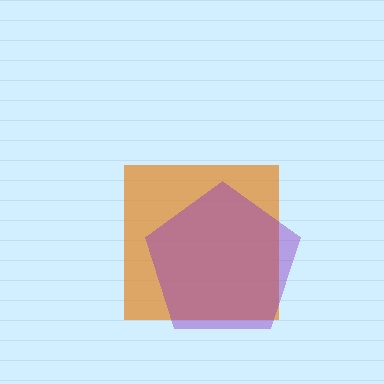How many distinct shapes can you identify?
There are 2 distinct shapes: an orange square, a purple pentagon.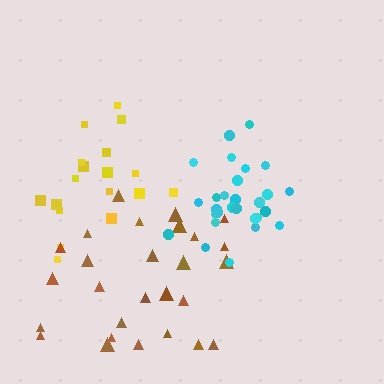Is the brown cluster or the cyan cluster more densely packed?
Cyan.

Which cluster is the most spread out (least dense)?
Brown.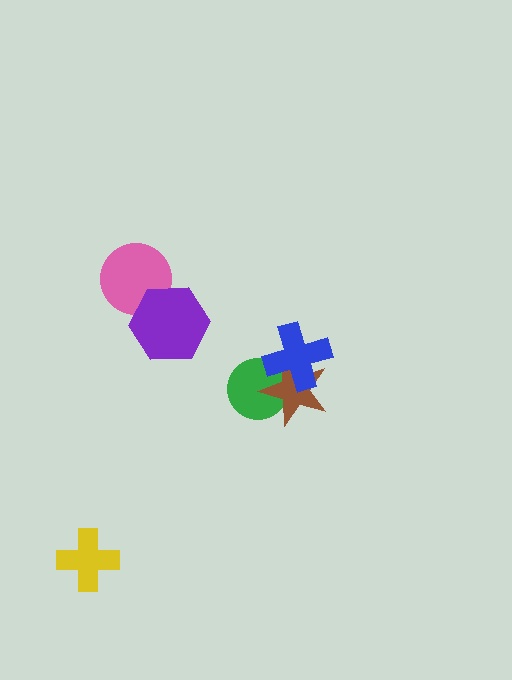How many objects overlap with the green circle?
2 objects overlap with the green circle.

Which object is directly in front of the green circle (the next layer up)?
The brown star is directly in front of the green circle.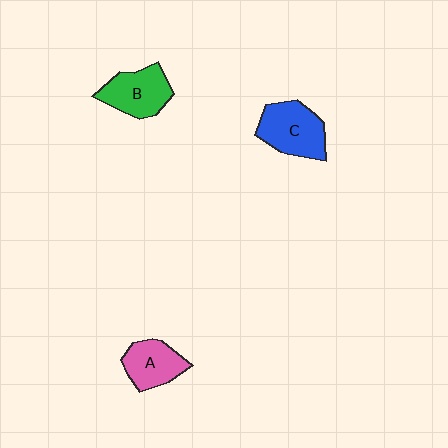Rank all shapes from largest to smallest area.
From largest to smallest: C (blue), B (green), A (pink).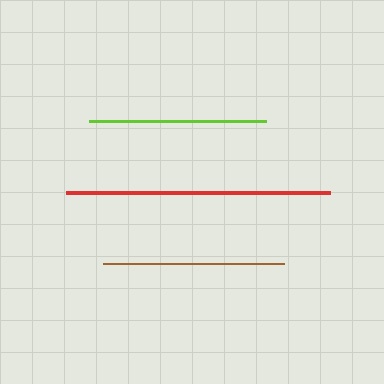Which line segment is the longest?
The red line is the longest at approximately 264 pixels.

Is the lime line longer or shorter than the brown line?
The brown line is longer than the lime line.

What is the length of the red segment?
The red segment is approximately 264 pixels long.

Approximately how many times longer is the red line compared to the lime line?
The red line is approximately 1.5 times the length of the lime line.